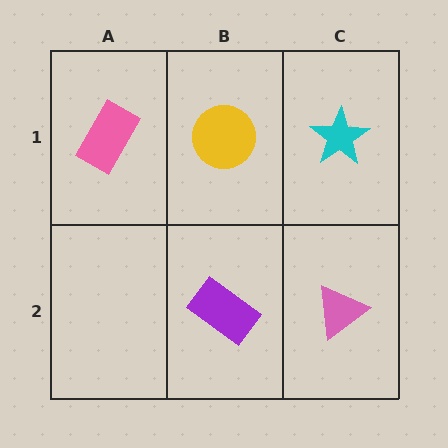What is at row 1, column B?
A yellow circle.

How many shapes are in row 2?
2 shapes.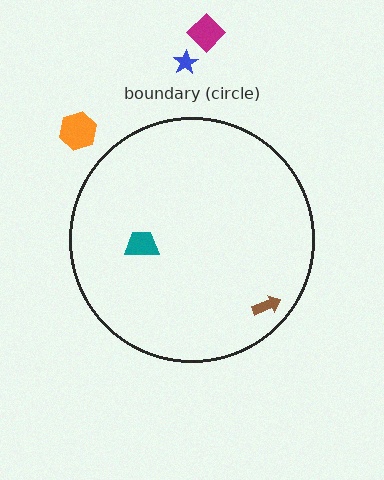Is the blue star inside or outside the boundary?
Outside.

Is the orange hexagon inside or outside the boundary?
Outside.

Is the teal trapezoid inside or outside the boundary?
Inside.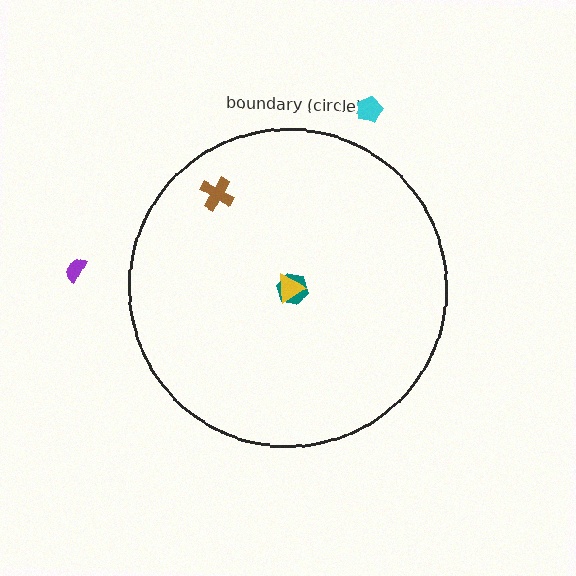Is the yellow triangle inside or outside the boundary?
Inside.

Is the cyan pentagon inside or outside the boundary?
Outside.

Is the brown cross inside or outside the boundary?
Inside.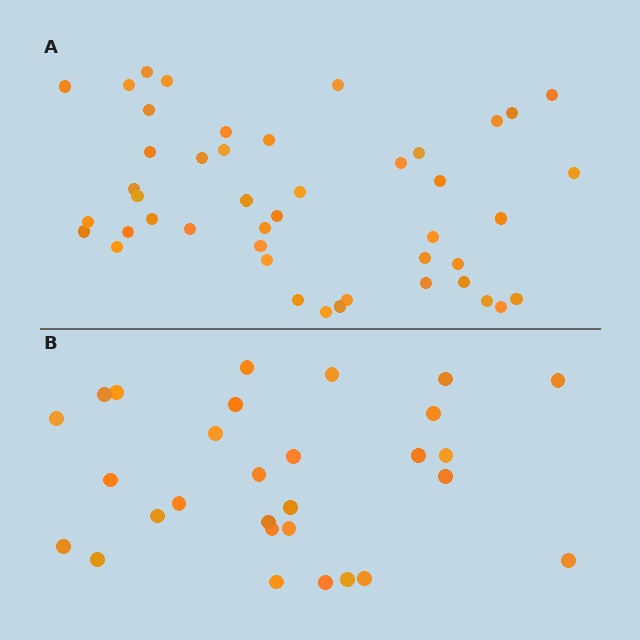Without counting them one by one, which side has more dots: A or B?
Region A (the top region) has more dots.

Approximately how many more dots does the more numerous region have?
Region A has approximately 15 more dots than region B.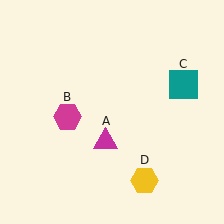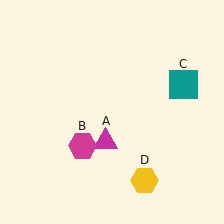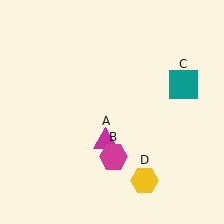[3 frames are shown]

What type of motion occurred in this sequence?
The magenta hexagon (object B) rotated counterclockwise around the center of the scene.